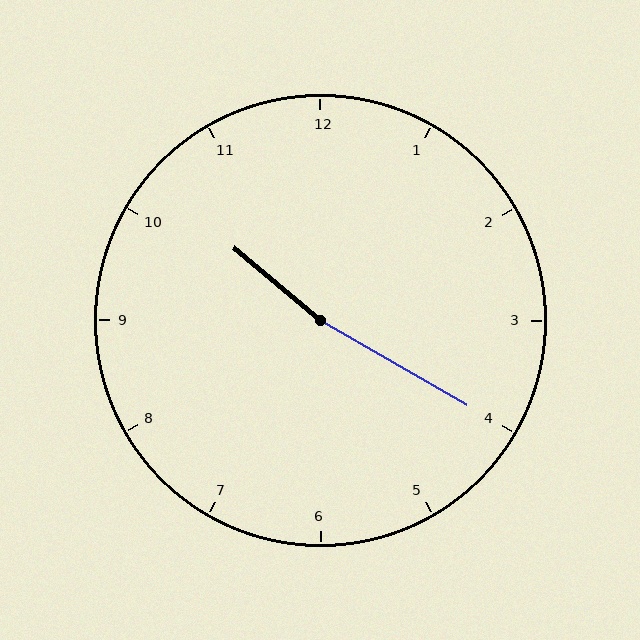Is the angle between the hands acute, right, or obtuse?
It is obtuse.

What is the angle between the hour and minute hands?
Approximately 170 degrees.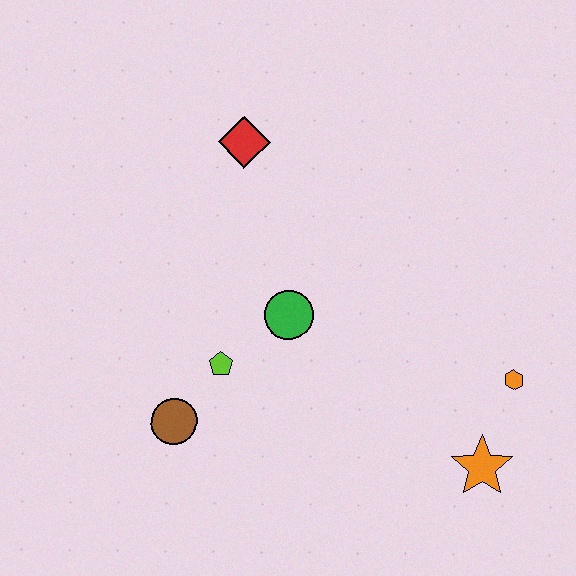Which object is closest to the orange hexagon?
The orange star is closest to the orange hexagon.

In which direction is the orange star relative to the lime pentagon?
The orange star is to the right of the lime pentagon.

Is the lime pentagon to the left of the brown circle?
No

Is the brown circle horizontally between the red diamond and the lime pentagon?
No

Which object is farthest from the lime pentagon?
The orange hexagon is farthest from the lime pentagon.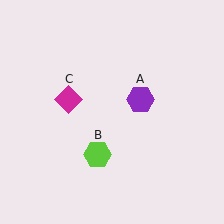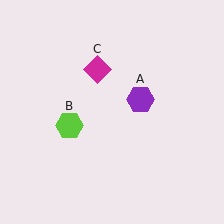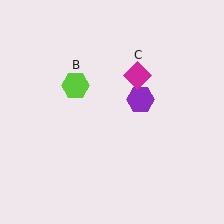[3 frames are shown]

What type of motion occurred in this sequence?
The lime hexagon (object B), magenta diamond (object C) rotated clockwise around the center of the scene.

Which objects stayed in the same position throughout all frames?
Purple hexagon (object A) remained stationary.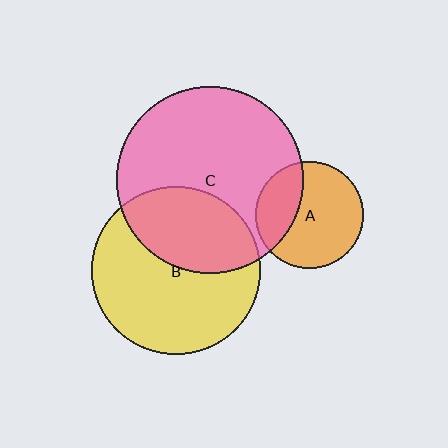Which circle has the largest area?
Circle C (pink).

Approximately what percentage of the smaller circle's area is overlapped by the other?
Approximately 30%.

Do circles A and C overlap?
Yes.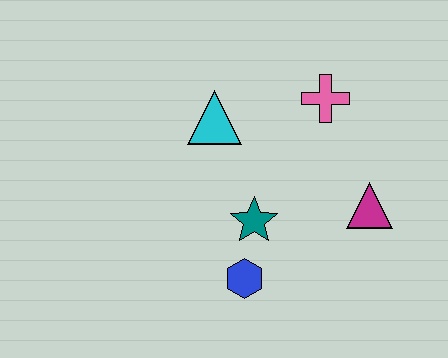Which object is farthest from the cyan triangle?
The magenta triangle is farthest from the cyan triangle.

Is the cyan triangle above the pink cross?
No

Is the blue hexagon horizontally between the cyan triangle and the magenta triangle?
Yes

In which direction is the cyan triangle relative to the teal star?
The cyan triangle is above the teal star.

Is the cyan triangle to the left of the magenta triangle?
Yes